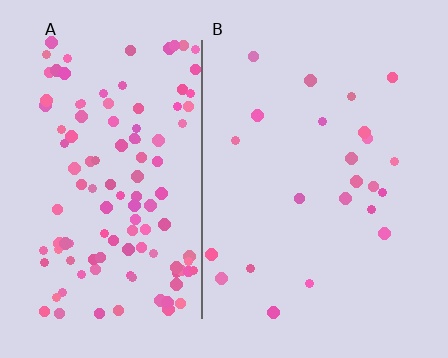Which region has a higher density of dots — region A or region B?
A (the left).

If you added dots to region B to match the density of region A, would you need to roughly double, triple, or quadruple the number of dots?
Approximately quadruple.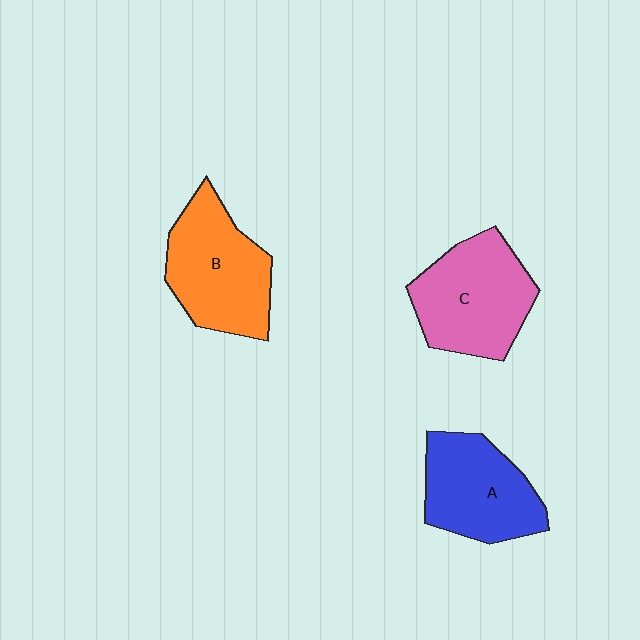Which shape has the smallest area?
Shape A (blue).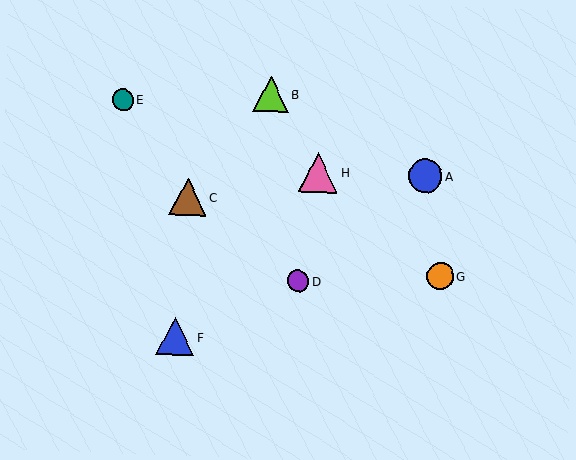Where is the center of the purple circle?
The center of the purple circle is at (298, 281).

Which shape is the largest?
The pink triangle (labeled H) is the largest.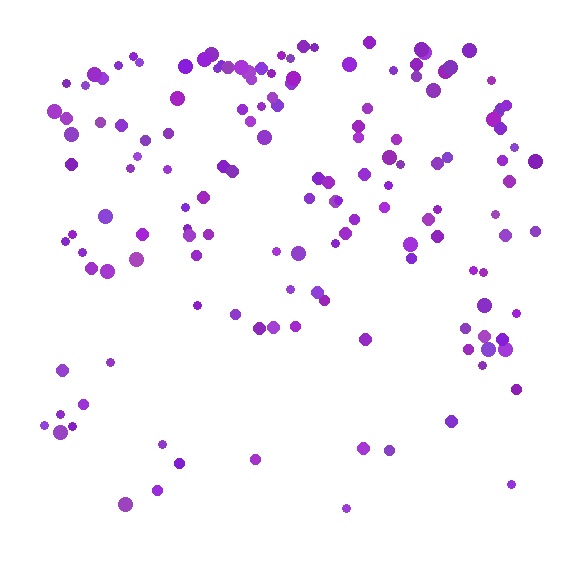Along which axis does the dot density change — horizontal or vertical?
Vertical.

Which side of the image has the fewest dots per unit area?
The bottom.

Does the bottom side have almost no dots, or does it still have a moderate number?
Still a moderate number, just noticeably fewer than the top.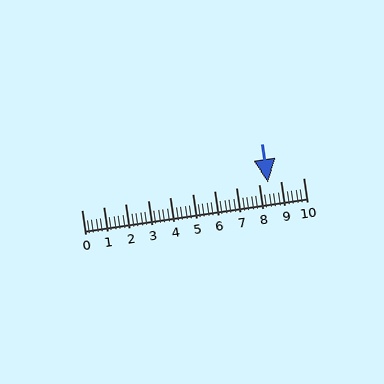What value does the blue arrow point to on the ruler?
The blue arrow points to approximately 8.4.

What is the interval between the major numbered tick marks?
The major tick marks are spaced 1 units apart.